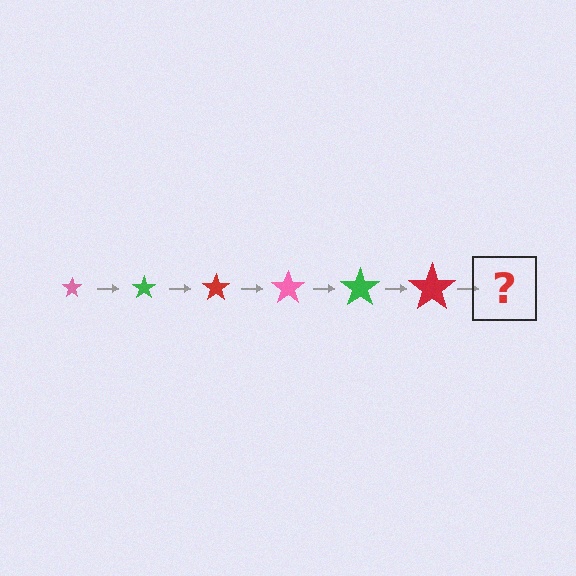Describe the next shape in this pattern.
It should be a pink star, larger than the previous one.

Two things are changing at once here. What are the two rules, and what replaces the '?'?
The two rules are that the star grows larger each step and the color cycles through pink, green, and red. The '?' should be a pink star, larger than the previous one.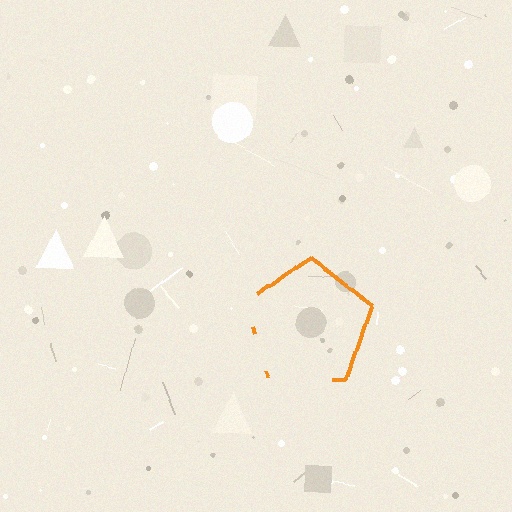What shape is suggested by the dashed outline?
The dashed outline suggests a pentagon.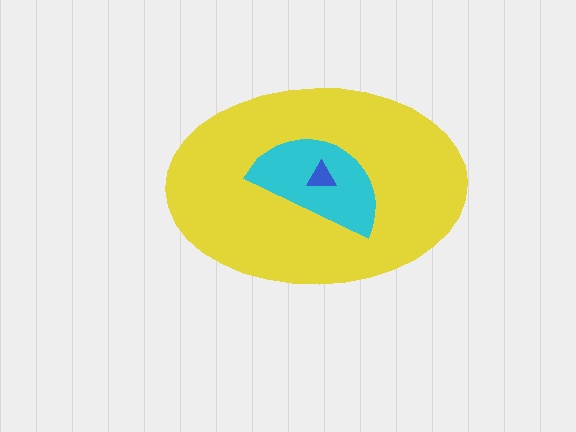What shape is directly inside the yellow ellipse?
The cyan semicircle.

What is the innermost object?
The blue triangle.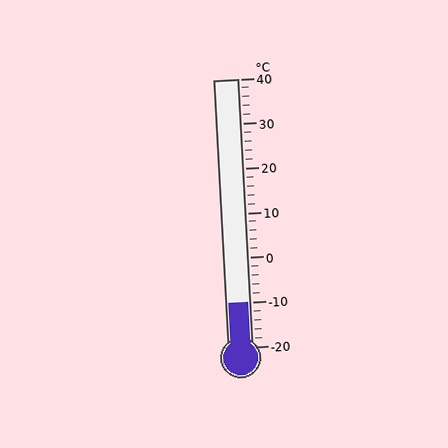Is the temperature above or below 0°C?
The temperature is below 0°C.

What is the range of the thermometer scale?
The thermometer scale ranges from -20°C to 40°C.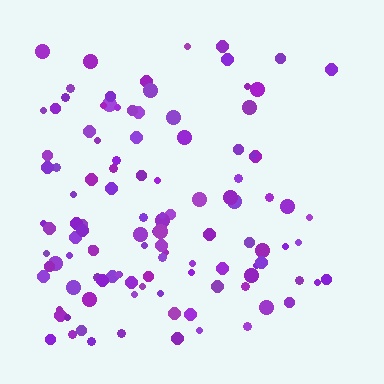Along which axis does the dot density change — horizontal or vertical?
Horizontal.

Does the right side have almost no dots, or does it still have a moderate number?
Still a moderate number, just noticeably fewer than the left.